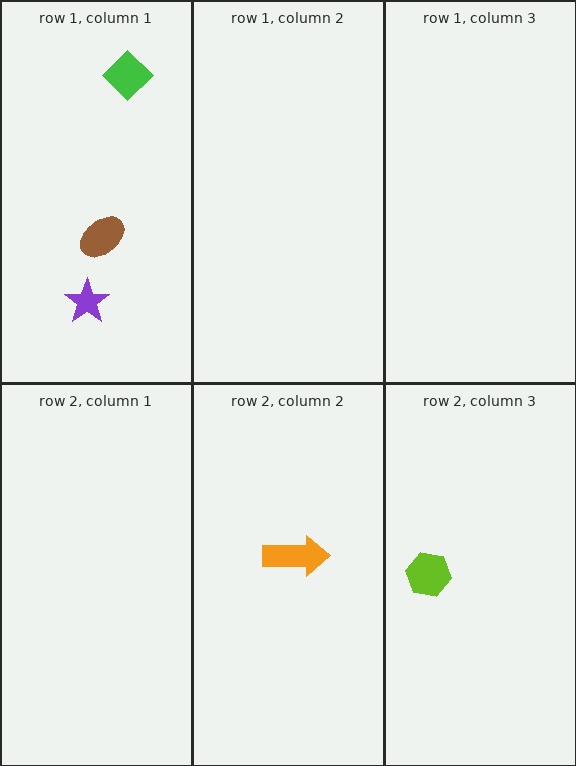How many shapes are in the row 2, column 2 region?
1.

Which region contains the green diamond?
The row 1, column 1 region.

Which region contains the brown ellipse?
The row 1, column 1 region.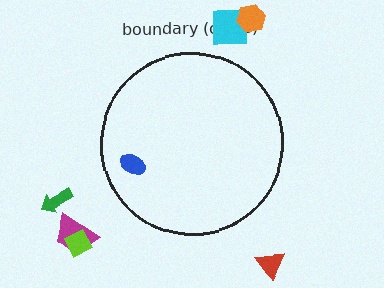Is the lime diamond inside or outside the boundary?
Outside.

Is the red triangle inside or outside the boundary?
Outside.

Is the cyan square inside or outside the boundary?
Outside.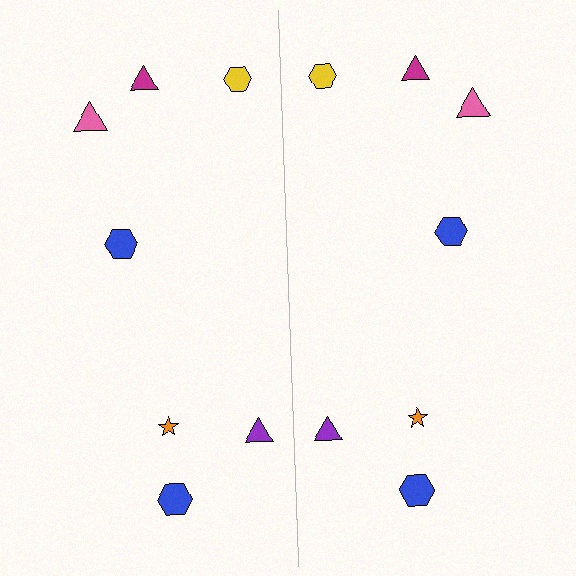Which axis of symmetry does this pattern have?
The pattern has a vertical axis of symmetry running through the center of the image.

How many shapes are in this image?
There are 14 shapes in this image.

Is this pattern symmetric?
Yes, this pattern has bilateral (reflection) symmetry.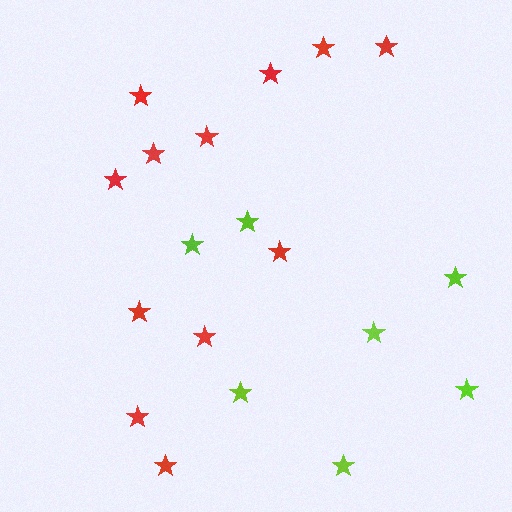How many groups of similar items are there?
There are 2 groups: one group of lime stars (7) and one group of red stars (12).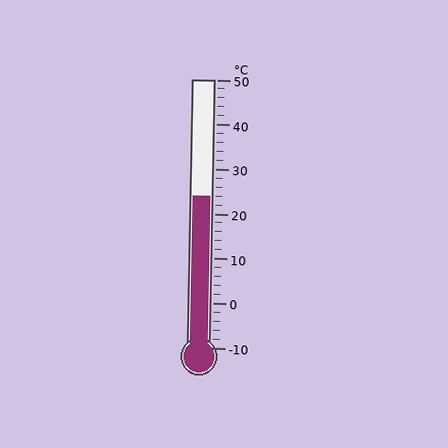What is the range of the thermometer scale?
The thermometer scale ranges from -10°C to 50°C.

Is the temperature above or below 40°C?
The temperature is below 40°C.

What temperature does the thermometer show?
The thermometer shows approximately 24°C.